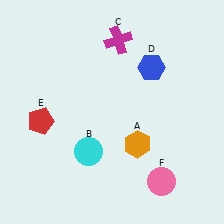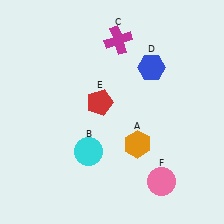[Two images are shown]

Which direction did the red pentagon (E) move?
The red pentagon (E) moved right.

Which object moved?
The red pentagon (E) moved right.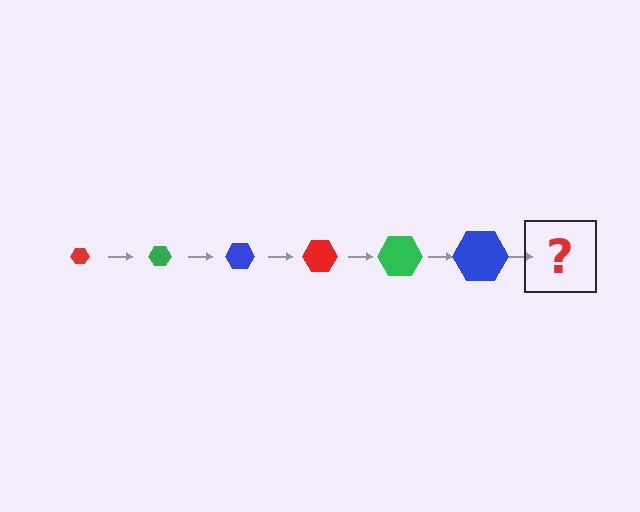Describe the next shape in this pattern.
It should be a red hexagon, larger than the previous one.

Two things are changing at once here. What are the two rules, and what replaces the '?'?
The two rules are that the hexagon grows larger each step and the color cycles through red, green, and blue. The '?' should be a red hexagon, larger than the previous one.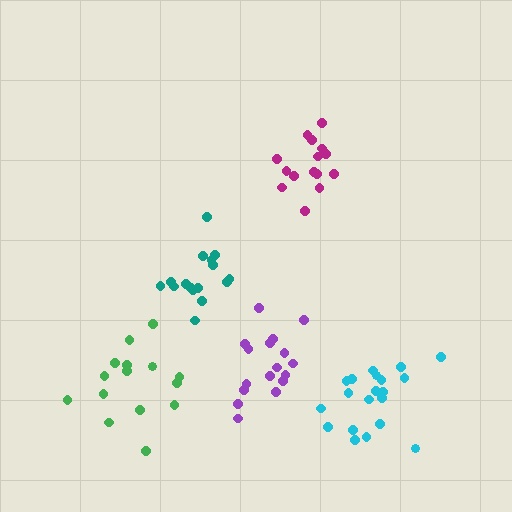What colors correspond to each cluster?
The clusters are colored: green, teal, purple, cyan, magenta.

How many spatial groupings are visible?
There are 5 spatial groupings.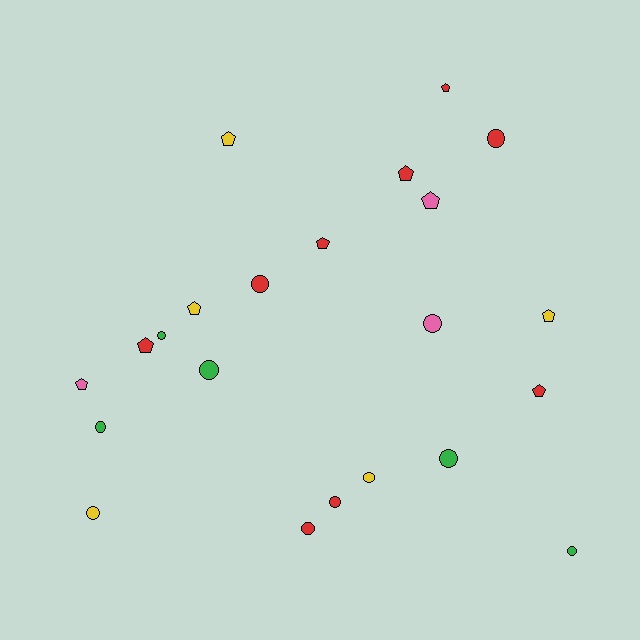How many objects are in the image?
There are 22 objects.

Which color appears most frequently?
Red, with 9 objects.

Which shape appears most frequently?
Circle, with 12 objects.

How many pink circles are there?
There is 1 pink circle.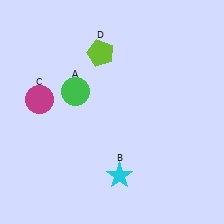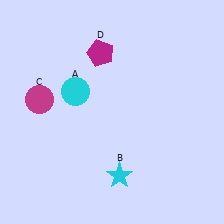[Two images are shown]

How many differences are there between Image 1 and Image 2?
There are 2 differences between the two images.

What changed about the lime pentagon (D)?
In Image 1, D is lime. In Image 2, it changed to magenta.